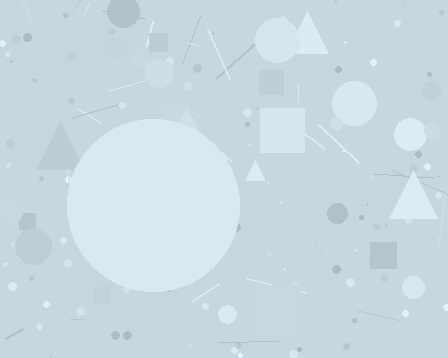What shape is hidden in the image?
A circle is hidden in the image.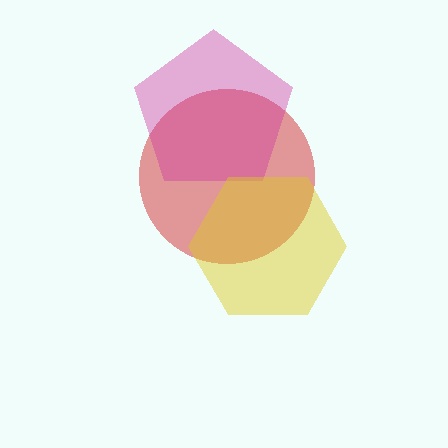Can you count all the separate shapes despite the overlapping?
Yes, there are 3 separate shapes.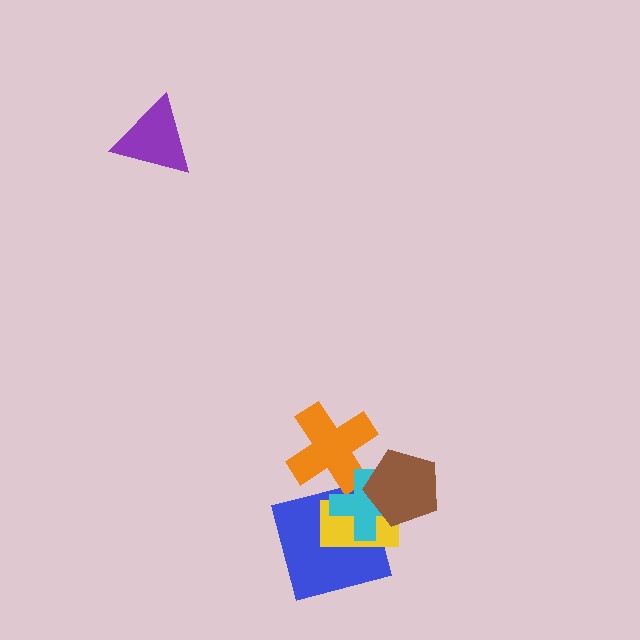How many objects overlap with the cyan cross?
4 objects overlap with the cyan cross.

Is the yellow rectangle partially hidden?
Yes, it is partially covered by another shape.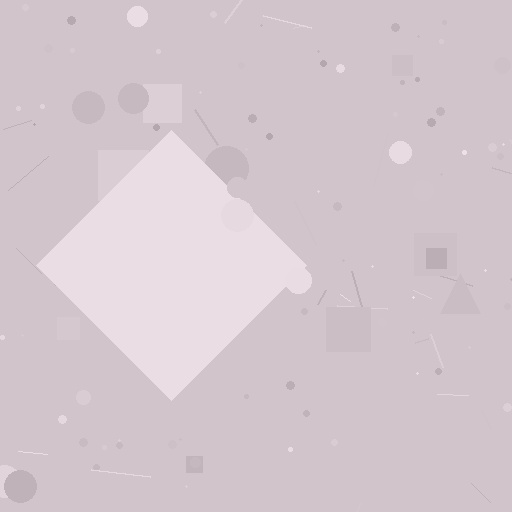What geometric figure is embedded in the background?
A diamond is embedded in the background.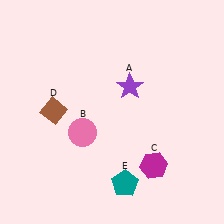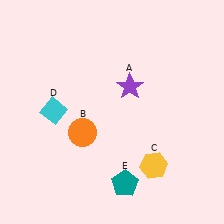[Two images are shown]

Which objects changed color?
B changed from pink to orange. C changed from magenta to yellow. D changed from brown to cyan.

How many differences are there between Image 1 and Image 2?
There are 3 differences between the two images.